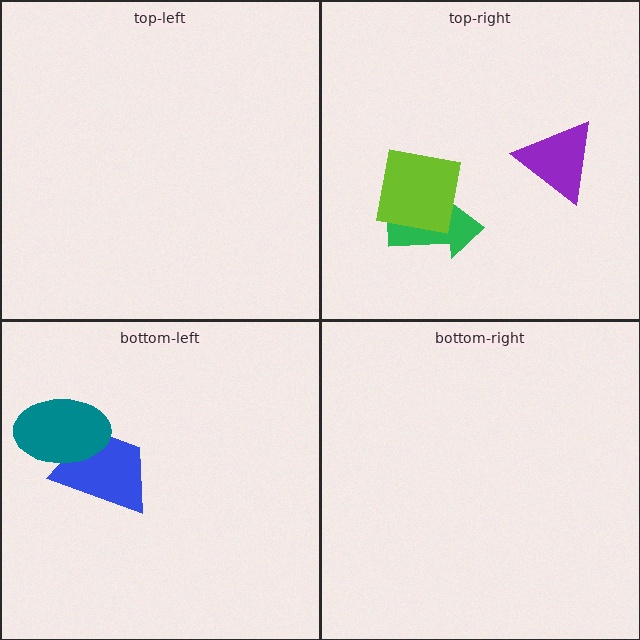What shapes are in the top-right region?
The green arrow, the lime square, the purple triangle.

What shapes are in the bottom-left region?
The blue trapezoid, the teal ellipse.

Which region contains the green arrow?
The top-right region.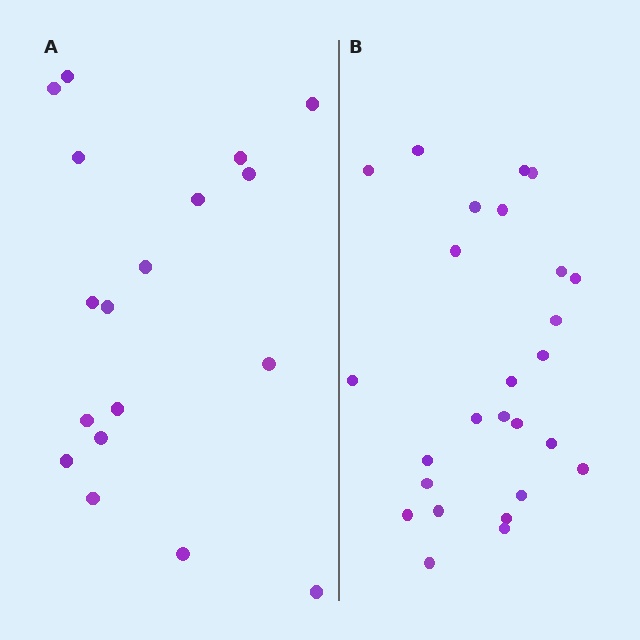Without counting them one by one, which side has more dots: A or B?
Region B (the right region) has more dots.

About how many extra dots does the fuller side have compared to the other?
Region B has roughly 8 or so more dots than region A.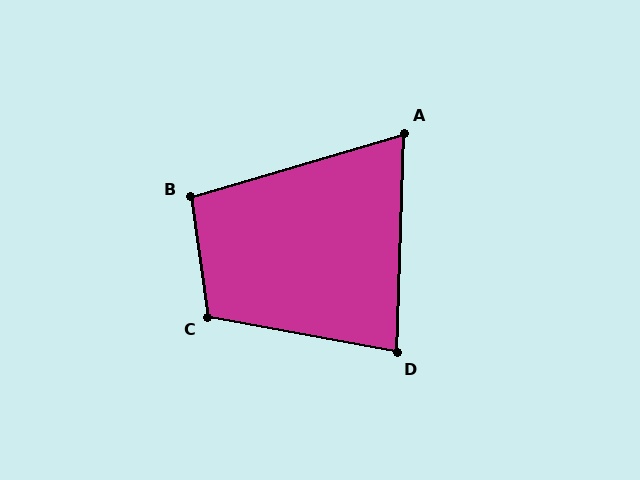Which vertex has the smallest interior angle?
A, at approximately 71 degrees.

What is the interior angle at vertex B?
Approximately 98 degrees (obtuse).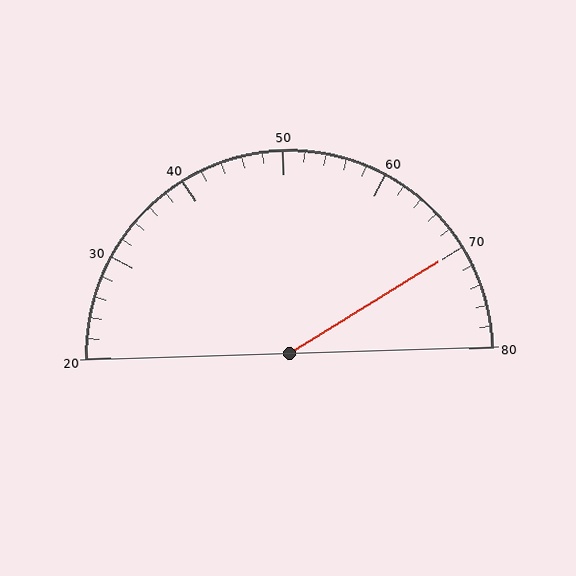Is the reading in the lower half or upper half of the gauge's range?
The reading is in the upper half of the range (20 to 80).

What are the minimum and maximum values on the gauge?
The gauge ranges from 20 to 80.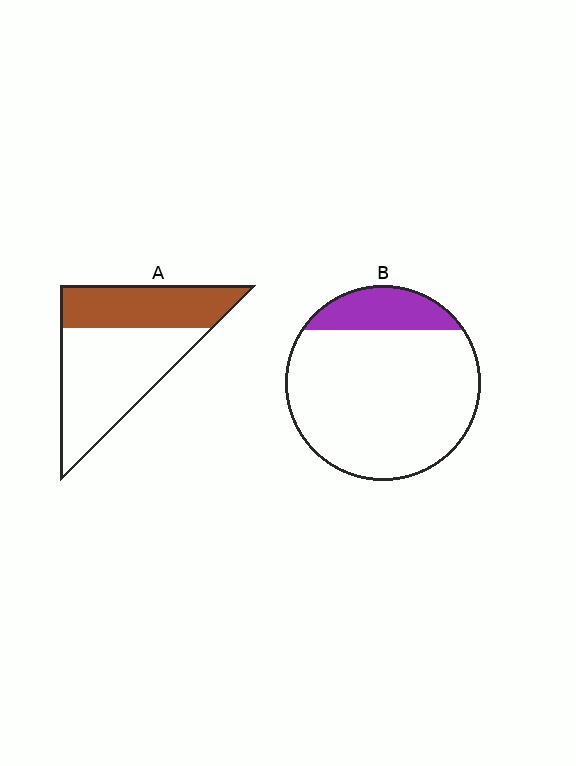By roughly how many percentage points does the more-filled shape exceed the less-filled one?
By roughly 20 percentage points (A over B).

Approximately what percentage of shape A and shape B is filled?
A is approximately 40% and B is approximately 15%.